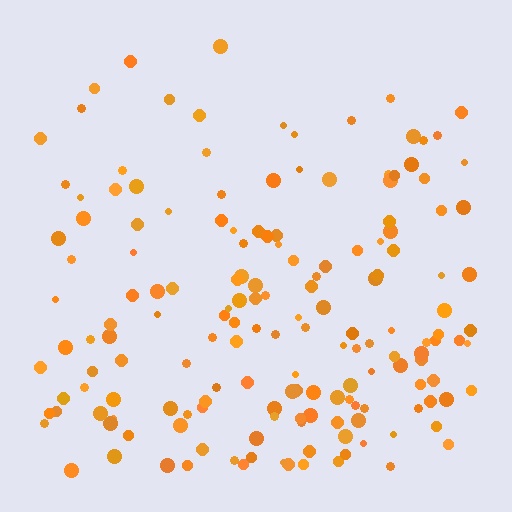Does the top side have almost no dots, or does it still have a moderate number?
Still a moderate number, just noticeably fewer than the bottom.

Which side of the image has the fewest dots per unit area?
The top.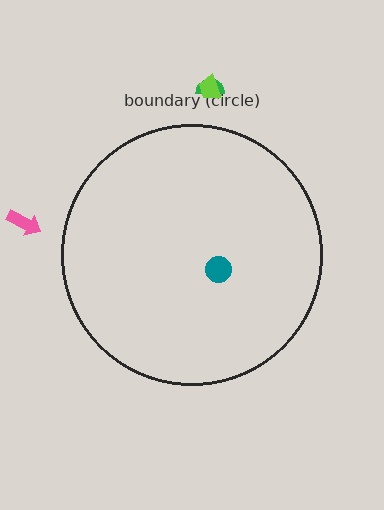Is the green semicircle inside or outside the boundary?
Outside.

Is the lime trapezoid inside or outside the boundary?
Outside.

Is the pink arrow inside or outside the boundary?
Outside.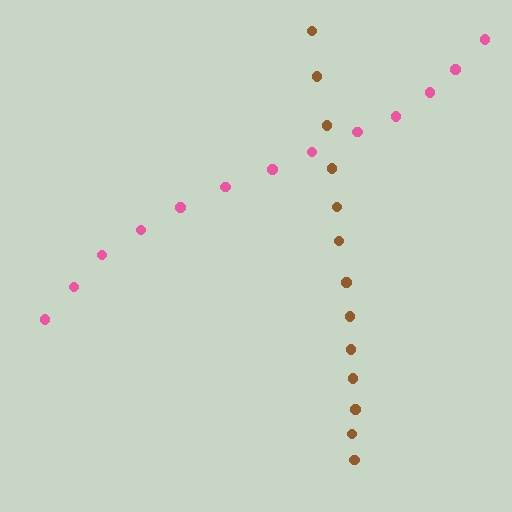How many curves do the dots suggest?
There are 2 distinct paths.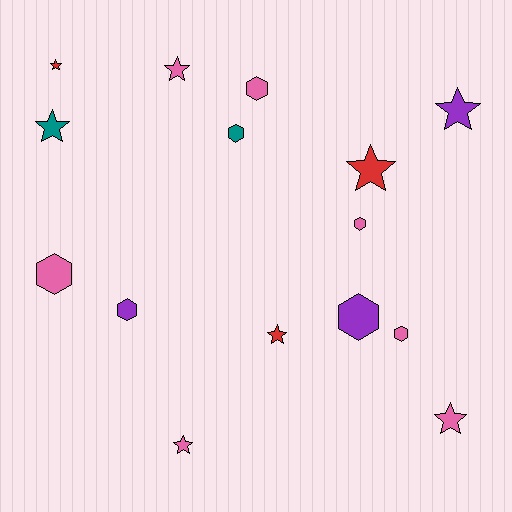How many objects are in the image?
There are 15 objects.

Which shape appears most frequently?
Star, with 8 objects.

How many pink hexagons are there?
There are 4 pink hexagons.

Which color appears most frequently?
Pink, with 7 objects.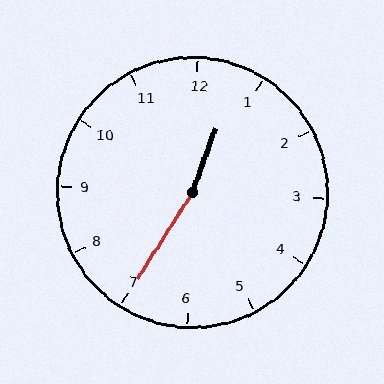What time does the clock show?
12:35.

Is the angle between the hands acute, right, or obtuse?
It is obtuse.